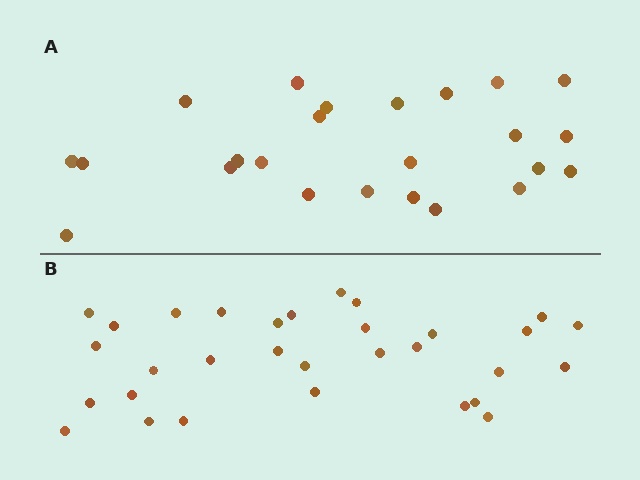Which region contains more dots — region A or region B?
Region B (the bottom region) has more dots.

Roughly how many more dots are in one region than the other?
Region B has roughly 8 or so more dots than region A.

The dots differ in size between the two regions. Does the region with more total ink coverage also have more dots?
No. Region A has more total ink coverage because its dots are larger, but region B actually contains more individual dots. Total area can be misleading — the number of items is what matters here.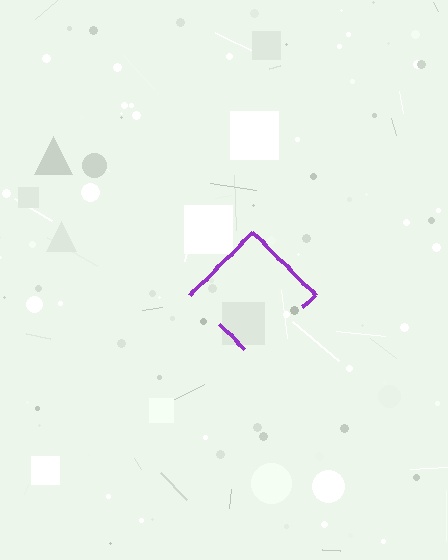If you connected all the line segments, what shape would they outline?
They would outline a diamond.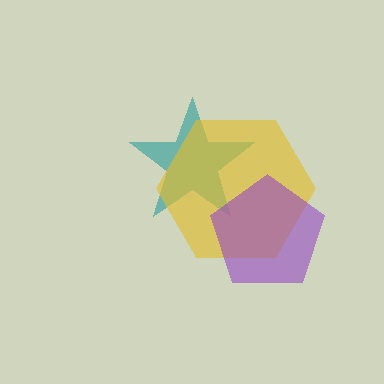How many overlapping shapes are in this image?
There are 3 overlapping shapes in the image.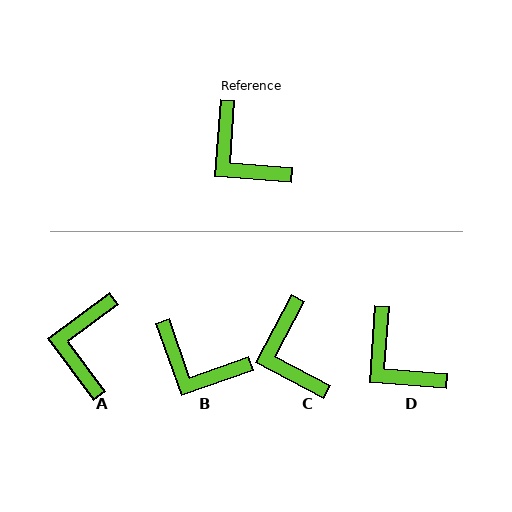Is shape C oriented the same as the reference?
No, it is off by about 24 degrees.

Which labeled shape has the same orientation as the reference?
D.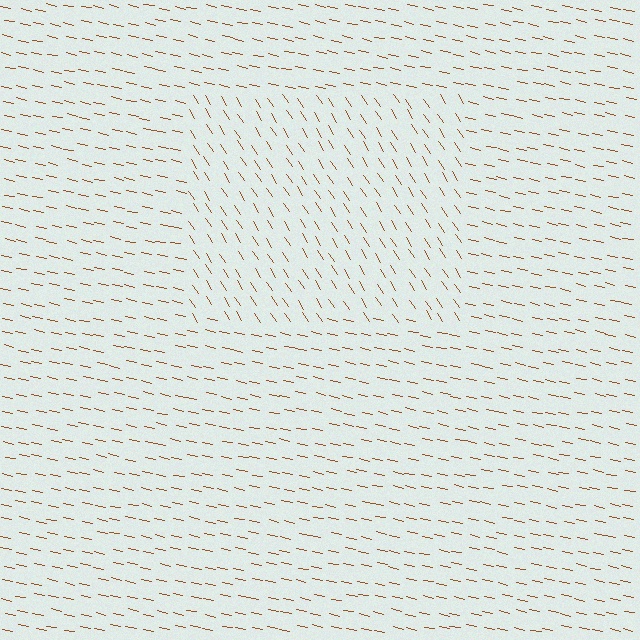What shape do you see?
I see a rectangle.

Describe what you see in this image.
The image is filled with small brown line segments. A rectangle region in the image has lines oriented differently from the surrounding lines, creating a visible texture boundary.